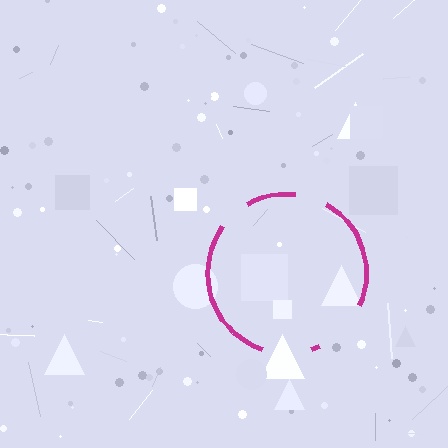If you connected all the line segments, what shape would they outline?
They would outline a circle.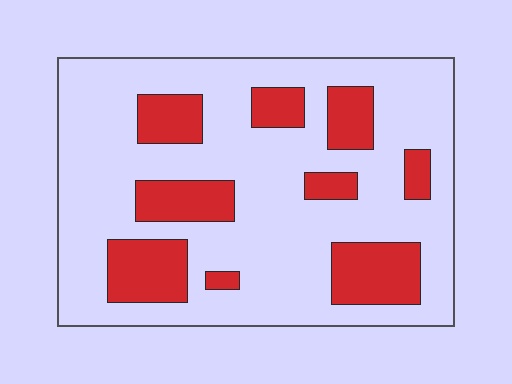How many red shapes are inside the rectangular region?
9.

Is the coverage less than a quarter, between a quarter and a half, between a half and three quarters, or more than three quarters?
Between a quarter and a half.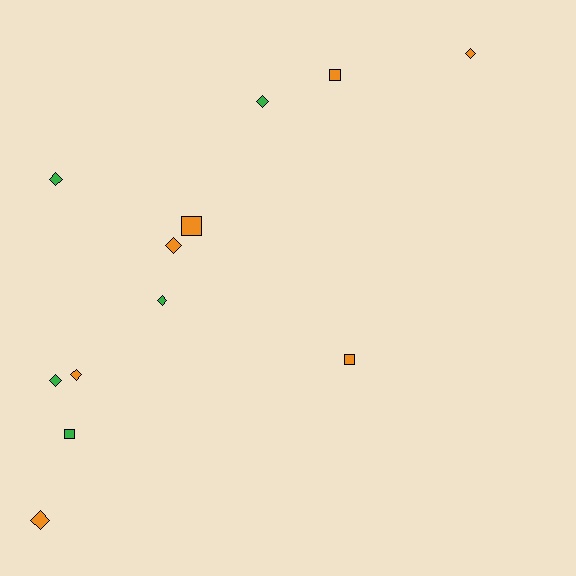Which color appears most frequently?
Orange, with 7 objects.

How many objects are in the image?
There are 12 objects.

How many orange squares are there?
There are 3 orange squares.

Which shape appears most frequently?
Diamond, with 8 objects.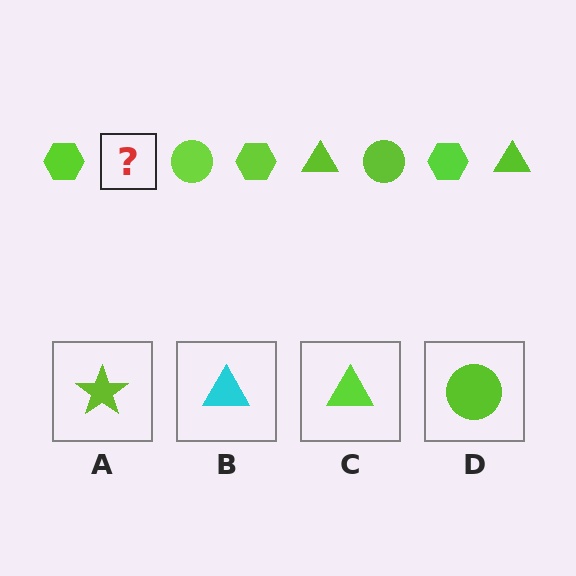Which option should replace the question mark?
Option C.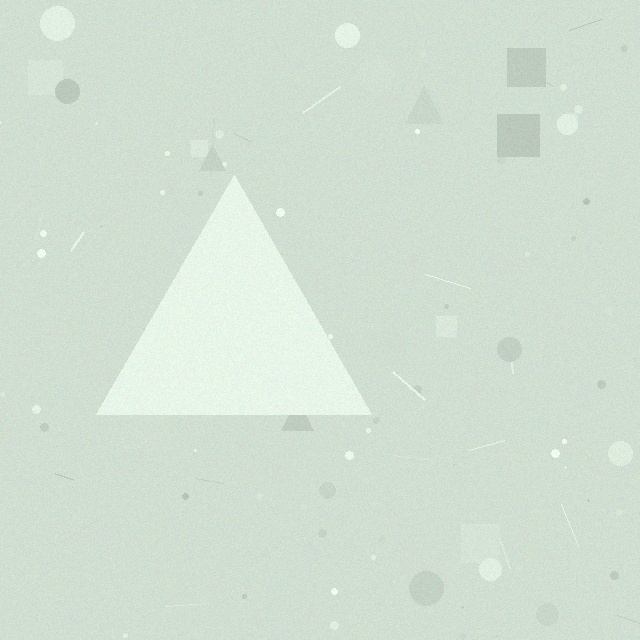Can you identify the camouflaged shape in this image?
The camouflaged shape is a triangle.